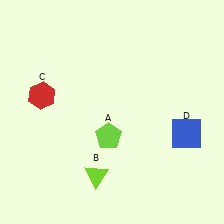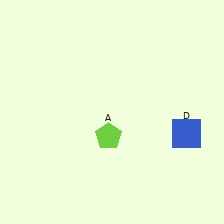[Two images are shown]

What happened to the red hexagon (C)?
The red hexagon (C) was removed in Image 2. It was in the top-left area of Image 1.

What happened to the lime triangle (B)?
The lime triangle (B) was removed in Image 2. It was in the bottom-left area of Image 1.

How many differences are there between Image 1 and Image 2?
There are 2 differences between the two images.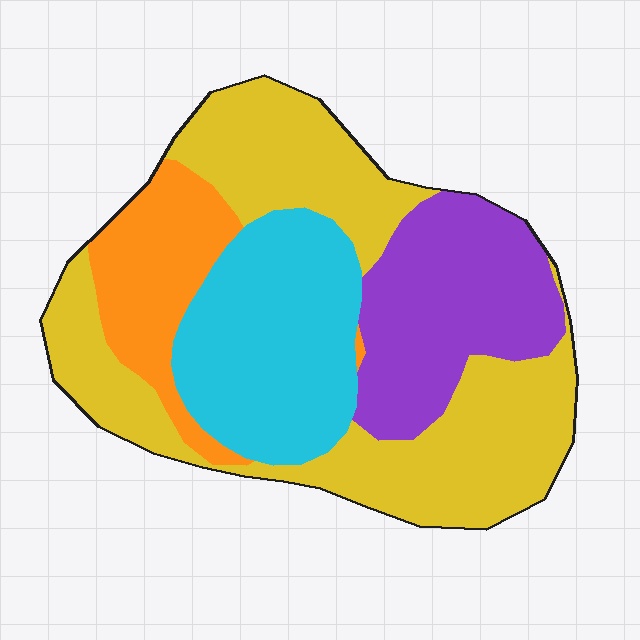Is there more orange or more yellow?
Yellow.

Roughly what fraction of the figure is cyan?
Cyan takes up about one quarter (1/4) of the figure.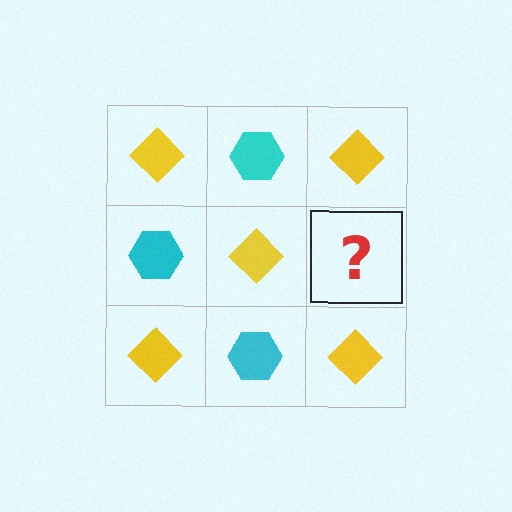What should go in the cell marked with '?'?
The missing cell should contain a cyan hexagon.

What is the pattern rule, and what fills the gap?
The rule is that it alternates yellow diamond and cyan hexagon in a checkerboard pattern. The gap should be filled with a cyan hexagon.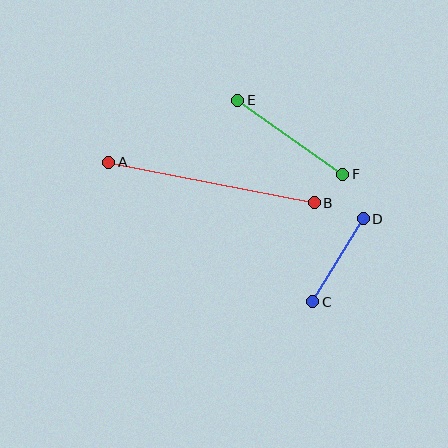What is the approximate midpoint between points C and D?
The midpoint is at approximately (338, 260) pixels.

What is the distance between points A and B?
The distance is approximately 209 pixels.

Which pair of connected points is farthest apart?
Points A and B are farthest apart.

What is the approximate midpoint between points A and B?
The midpoint is at approximately (212, 182) pixels.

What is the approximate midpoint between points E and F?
The midpoint is at approximately (290, 137) pixels.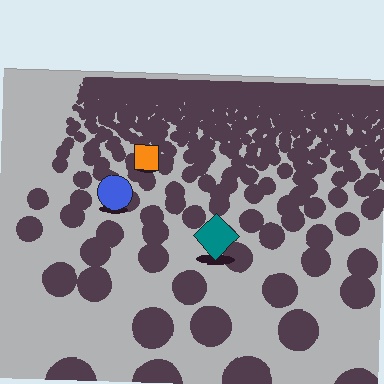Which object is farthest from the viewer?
The orange square is farthest from the viewer. It appears smaller and the ground texture around it is denser.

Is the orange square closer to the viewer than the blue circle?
No. The blue circle is closer — you can tell from the texture gradient: the ground texture is coarser near it.